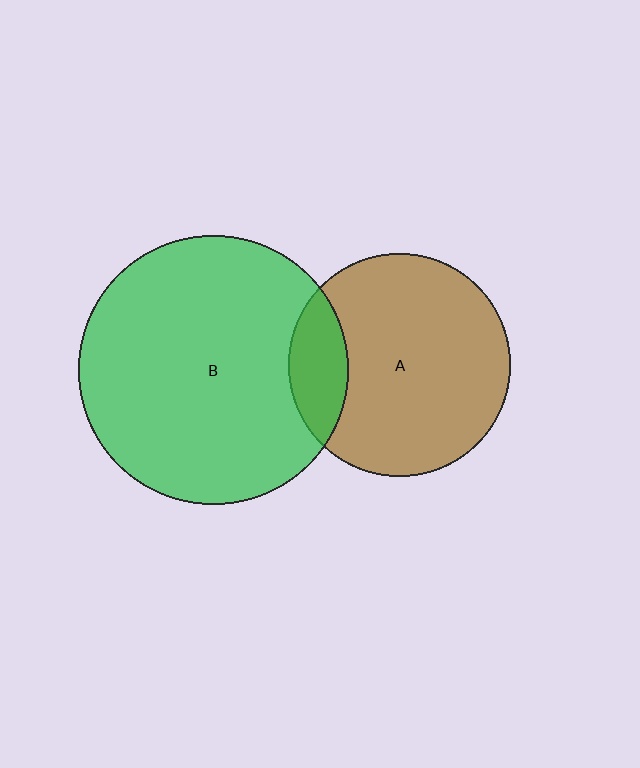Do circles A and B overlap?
Yes.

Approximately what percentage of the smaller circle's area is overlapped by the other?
Approximately 15%.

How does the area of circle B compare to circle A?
Approximately 1.5 times.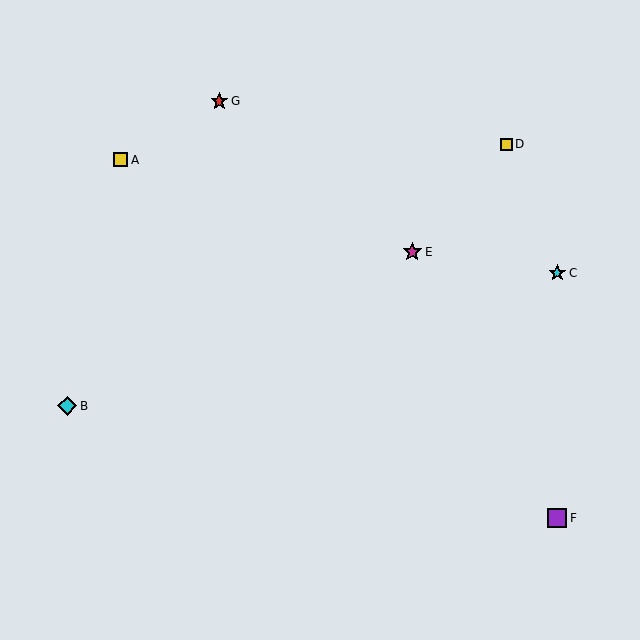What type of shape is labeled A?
Shape A is a yellow square.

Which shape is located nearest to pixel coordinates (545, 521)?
The purple square (labeled F) at (557, 518) is nearest to that location.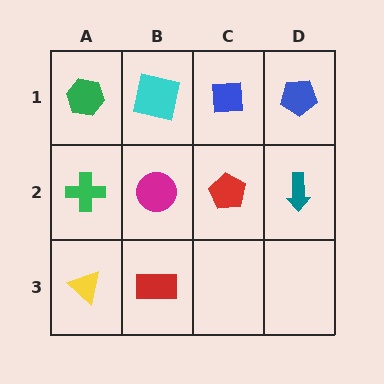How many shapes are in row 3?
2 shapes.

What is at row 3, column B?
A red rectangle.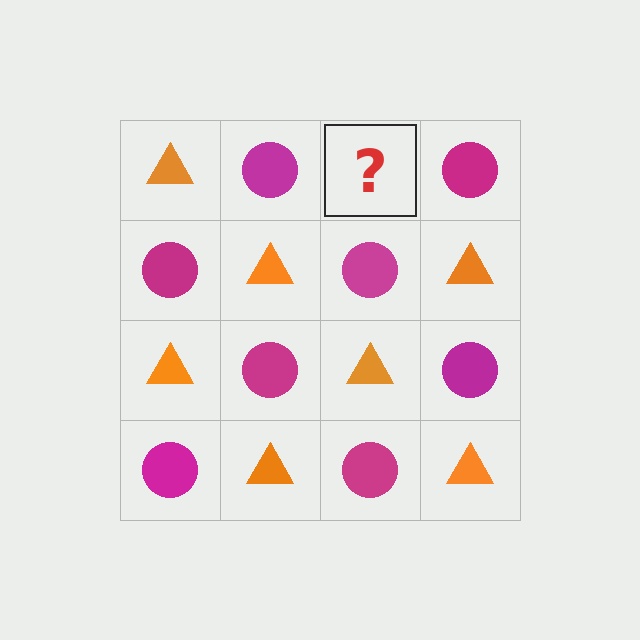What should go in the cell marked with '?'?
The missing cell should contain an orange triangle.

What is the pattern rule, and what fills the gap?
The rule is that it alternates orange triangle and magenta circle in a checkerboard pattern. The gap should be filled with an orange triangle.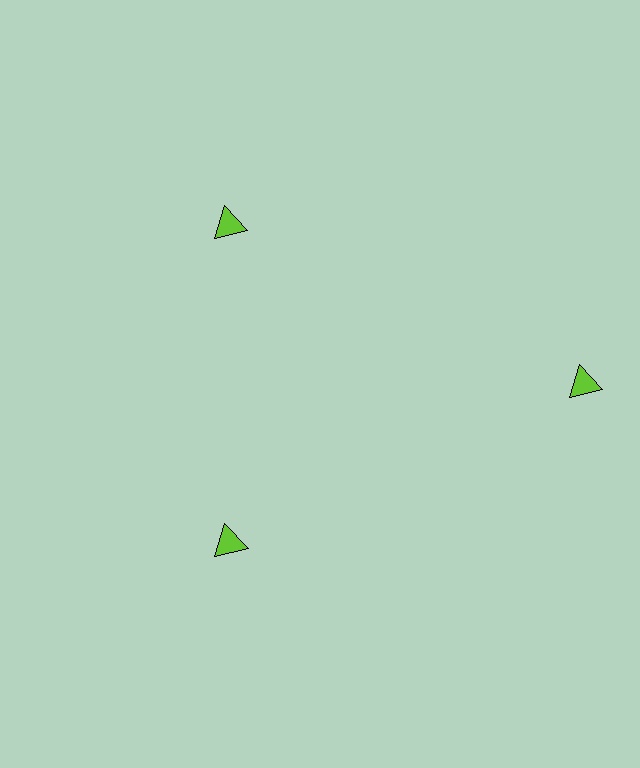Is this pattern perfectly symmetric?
No. The 3 lime triangles are arranged in a ring, but one element near the 3 o'clock position is pushed outward from the center, breaking the 3-fold rotational symmetry.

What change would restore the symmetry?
The symmetry would be restored by moving it inward, back onto the ring so that all 3 triangles sit at equal angles and equal distance from the center.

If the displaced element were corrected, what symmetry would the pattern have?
It would have 3-fold rotational symmetry — the pattern would map onto itself every 120 degrees.